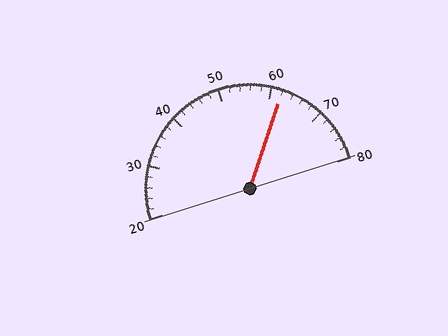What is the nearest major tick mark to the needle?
The nearest major tick mark is 60.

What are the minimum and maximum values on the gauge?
The gauge ranges from 20 to 80.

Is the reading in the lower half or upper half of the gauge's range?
The reading is in the upper half of the range (20 to 80).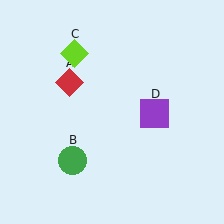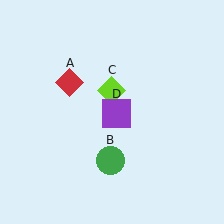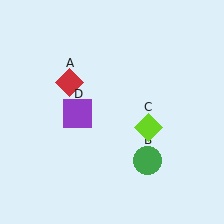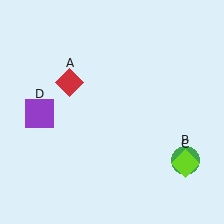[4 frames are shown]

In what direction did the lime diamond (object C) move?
The lime diamond (object C) moved down and to the right.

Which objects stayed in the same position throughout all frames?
Red diamond (object A) remained stationary.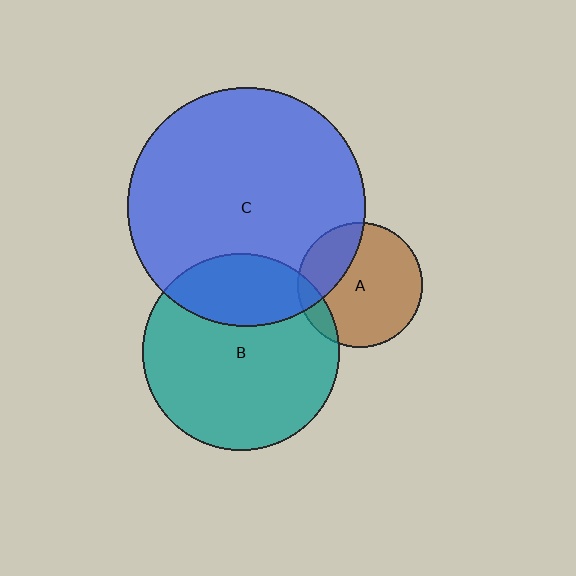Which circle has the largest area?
Circle C (blue).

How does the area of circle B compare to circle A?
Approximately 2.5 times.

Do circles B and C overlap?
Yes.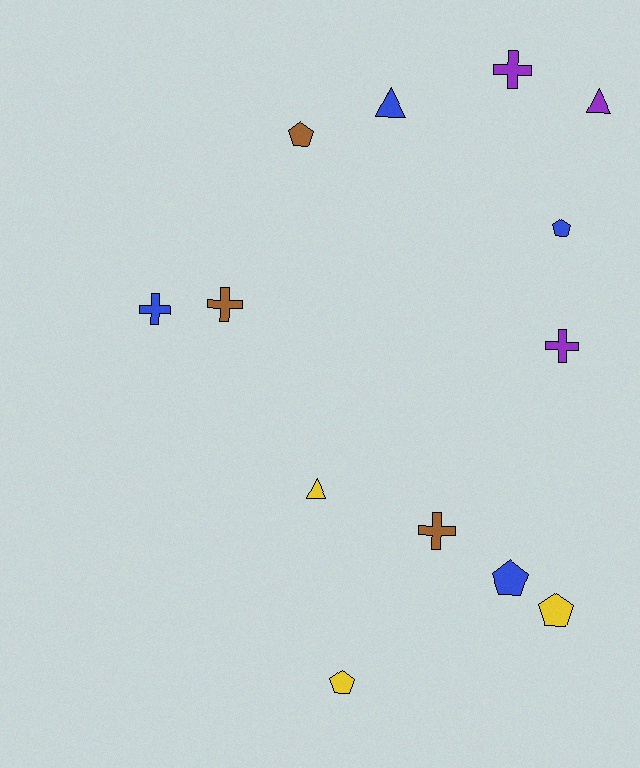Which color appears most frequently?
Blue, with 4 objects.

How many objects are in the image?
There are 13 objects.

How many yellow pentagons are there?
There are 2 yellow pentagons.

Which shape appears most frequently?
Pentagon, with 5 objects.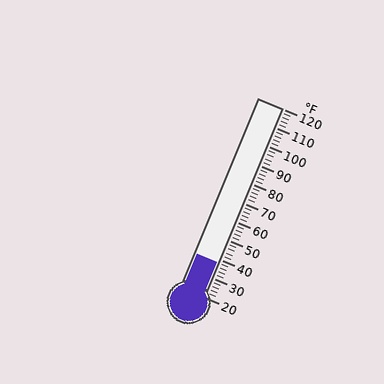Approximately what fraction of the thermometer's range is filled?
The thermometer is filled to approximately 20% of its range.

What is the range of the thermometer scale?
The thermometer scale ranges from 20°F to 120°F.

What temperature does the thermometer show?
The thermometer shows approximately 38°F.